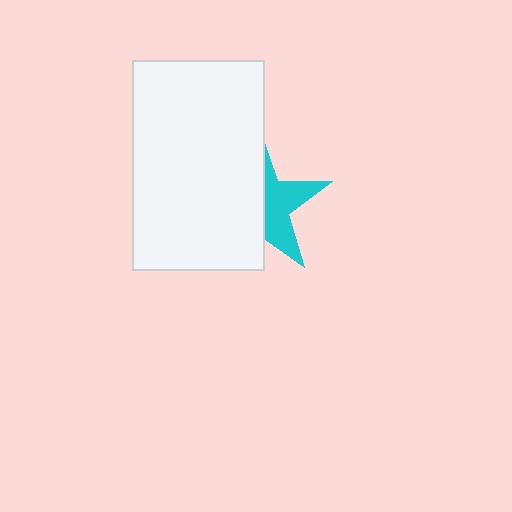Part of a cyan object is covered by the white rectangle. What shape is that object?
It is a star.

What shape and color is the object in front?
The object in front is a white rectangle.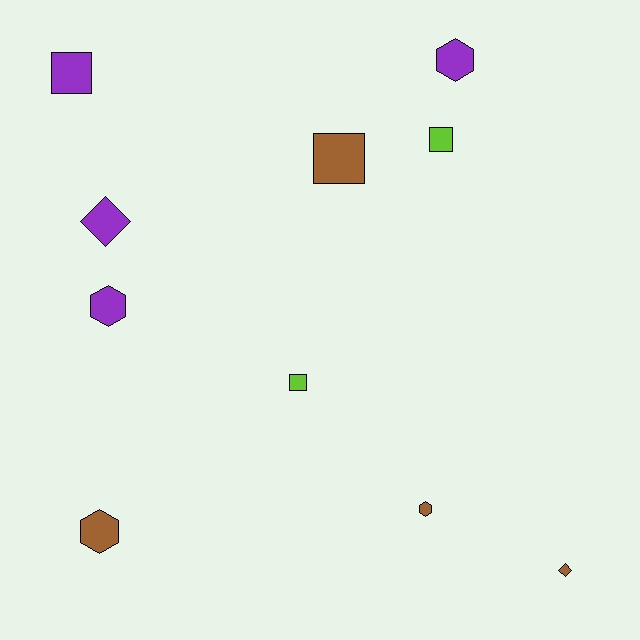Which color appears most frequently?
Brown, with 4 objects.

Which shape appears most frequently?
Square, with 4 objects.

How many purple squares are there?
There is 1 purple square.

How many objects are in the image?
There are 10 objects.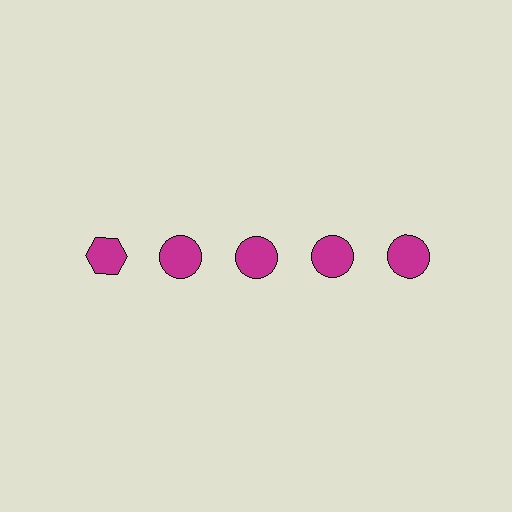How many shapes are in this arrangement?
There are 5 shapes arranged in a grid pattern.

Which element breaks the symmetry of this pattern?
The magenta hexagon in the top row, leftmost column breaks the symmetry. All other shapes are magenta circles.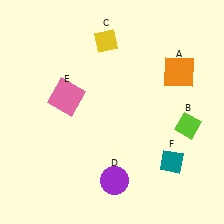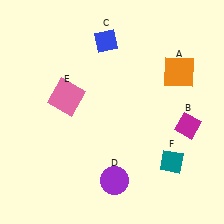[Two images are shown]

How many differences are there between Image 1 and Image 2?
There are 2 differences between the two images.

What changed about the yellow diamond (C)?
In Image 1, C is yellow. In Image 2, it changed to blue.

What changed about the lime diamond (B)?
In Image 1, B is lime. In Image 2, it changed to magenta.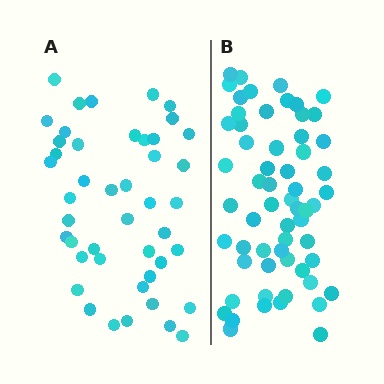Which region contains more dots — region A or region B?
Region B (the right region) has more dots.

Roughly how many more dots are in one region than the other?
Region B has approximately 15 more dots than region A.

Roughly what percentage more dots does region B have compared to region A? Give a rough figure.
About 35% more.